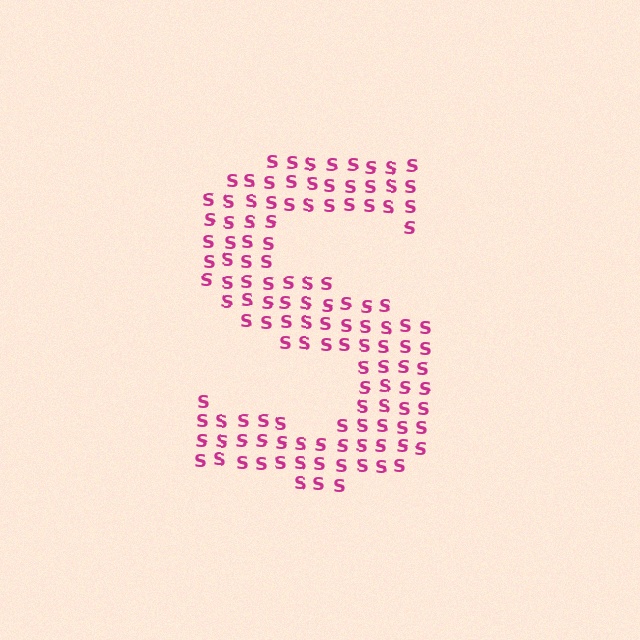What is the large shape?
The large shape is the letter S.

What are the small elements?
The small elements are letter S's.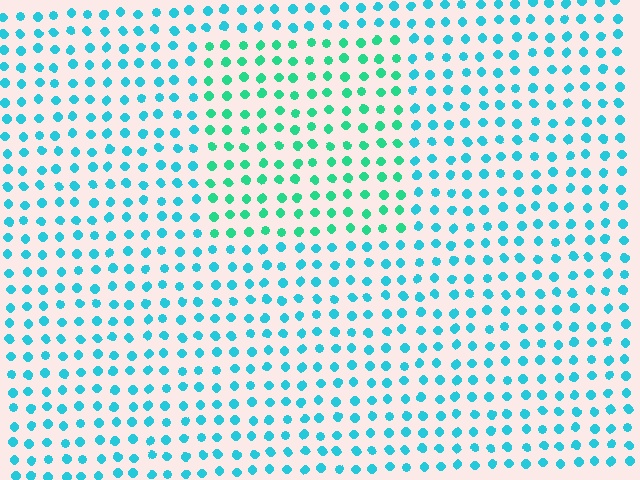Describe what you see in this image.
The image is filled with small cyan elements in a uniform arrangement. A rectangle-shaped region is visible where the elements are tinted to a slightly different hue, forming a subtle color boundary.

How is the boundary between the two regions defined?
The boundary is defined purely by a slight shift in hue (about 32 degrees). Spacing, size, and orientation are identical on both sides.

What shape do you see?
I see a rectangle.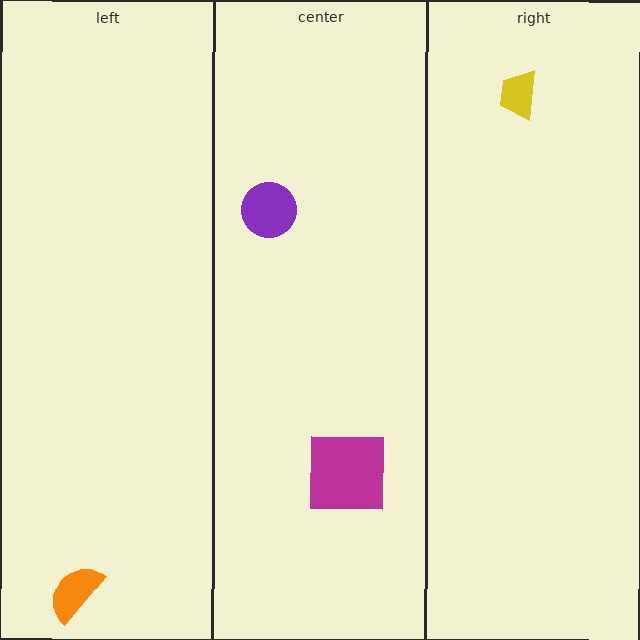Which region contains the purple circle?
The center region.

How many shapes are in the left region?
1.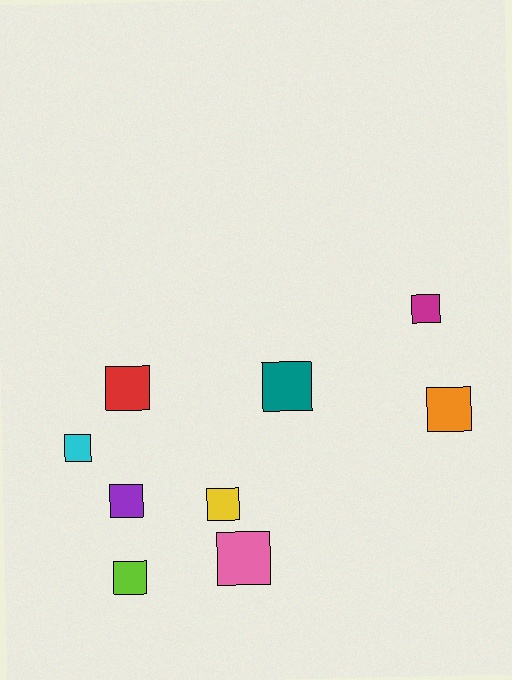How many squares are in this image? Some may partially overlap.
There are 9 squares.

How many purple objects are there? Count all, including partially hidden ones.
There is 1 purple object.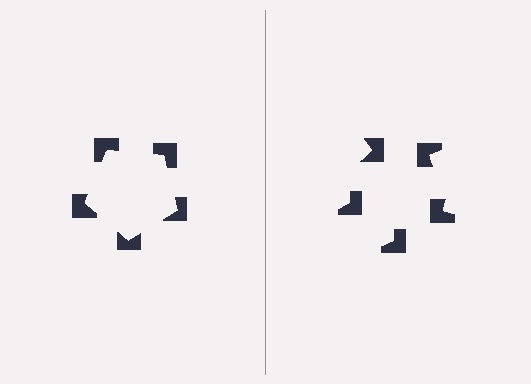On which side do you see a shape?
An illusory pentagon appears on the left side. On the right side the wedge cuts are rotated, so no coherent shape forms.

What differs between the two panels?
The notched squares are positioned identically on both sides; only the wedge orientations differ. On the left they align to a pentagon; on the right they are misaligned.